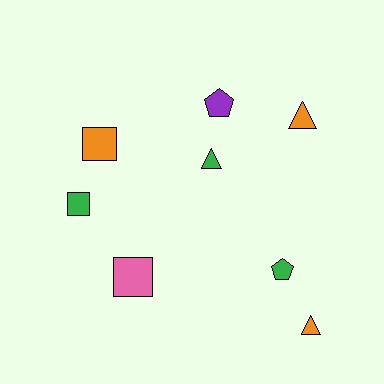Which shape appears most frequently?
Square, with 3 objects.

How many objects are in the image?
There are 8 objects.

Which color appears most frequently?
Green, with 3 objects.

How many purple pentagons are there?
There is 1 purple pentagon.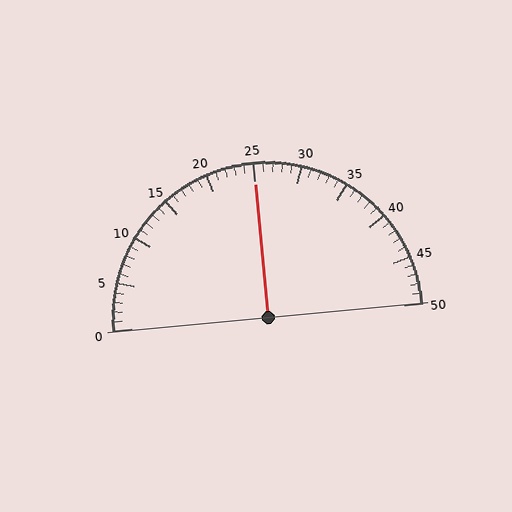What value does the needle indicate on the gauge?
The needle indicates approximately 25.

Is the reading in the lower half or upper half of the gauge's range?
The reading is in the upper half of the range (0 to 50).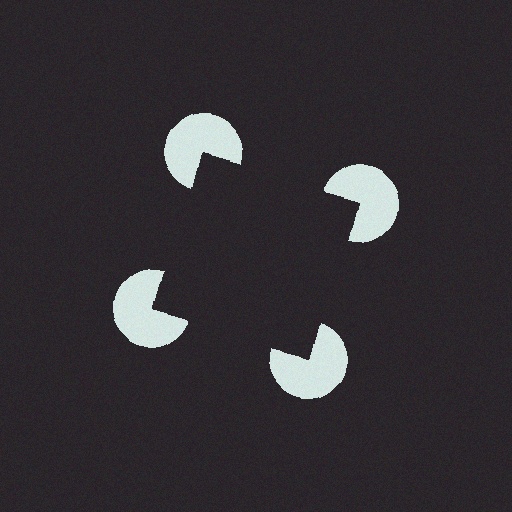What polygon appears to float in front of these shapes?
An illusory square — its edges are inferred from the aligned wedge cuts in the pac-man discs, not physically drawn.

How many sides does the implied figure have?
4 sides.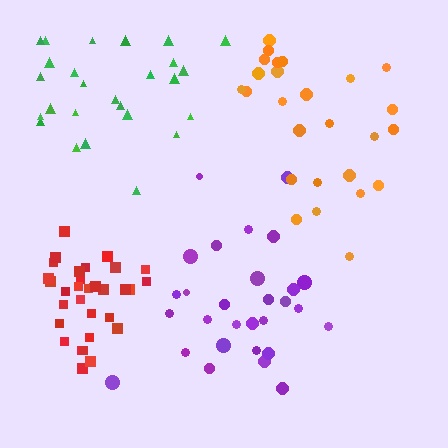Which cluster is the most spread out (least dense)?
Green.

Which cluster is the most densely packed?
Red.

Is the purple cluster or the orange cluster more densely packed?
Orange.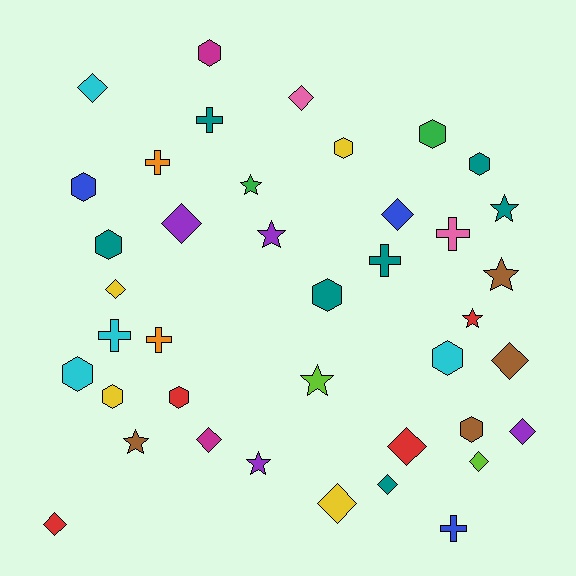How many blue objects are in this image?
There are 3 blue objects.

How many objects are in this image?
There are 40 objects.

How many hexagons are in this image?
There are 12 hexagons.